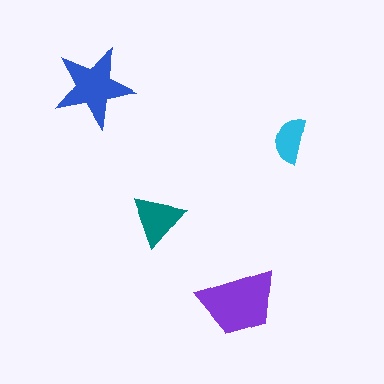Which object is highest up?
The blue star is topmost.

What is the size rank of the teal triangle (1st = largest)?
3rd.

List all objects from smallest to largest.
The cyan semicircle, the teal triangle, the blue star, the purple trapezoid.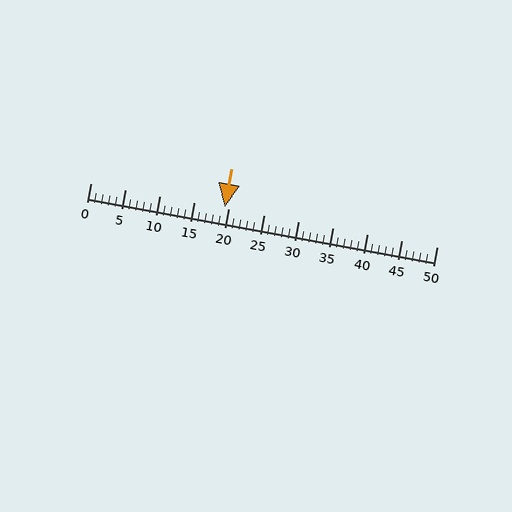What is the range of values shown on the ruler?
The ruler shows values from 0 to 50.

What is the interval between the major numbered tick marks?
The major tick marks are spaced 5 units apart.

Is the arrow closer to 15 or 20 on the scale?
The arrow is closer to 20.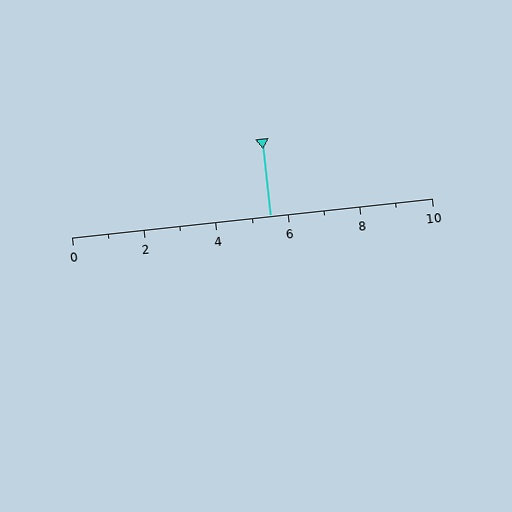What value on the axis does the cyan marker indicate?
The marker indicates approximately 5.5.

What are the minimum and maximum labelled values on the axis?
The axis runs from 0 to 10.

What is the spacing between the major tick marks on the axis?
The major ticks are spaced 2 apart.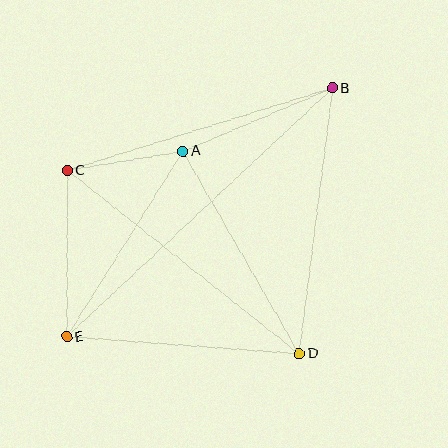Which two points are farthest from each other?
Points B and E are farthest from each other.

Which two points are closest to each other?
Points A and C are closest to each other.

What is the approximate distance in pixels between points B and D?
The distance between B and D is approximately 268 pixels.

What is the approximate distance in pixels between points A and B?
The distance between A and B is approximately 163 pixels.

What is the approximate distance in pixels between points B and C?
The distance between B and C is approximately 278 pixels.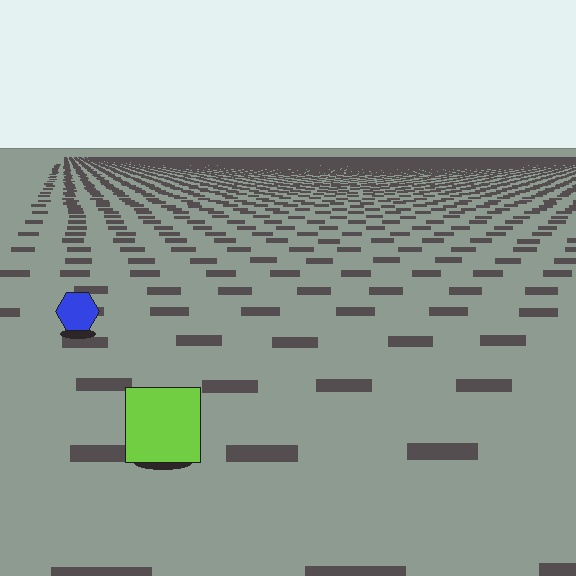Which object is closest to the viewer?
The lime square is closest. The texture marks near it are larger and more spread out.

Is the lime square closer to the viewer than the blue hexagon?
Yes. The lime square is closer — you can tell from the texture gradient: the ground texture is coarser near it.